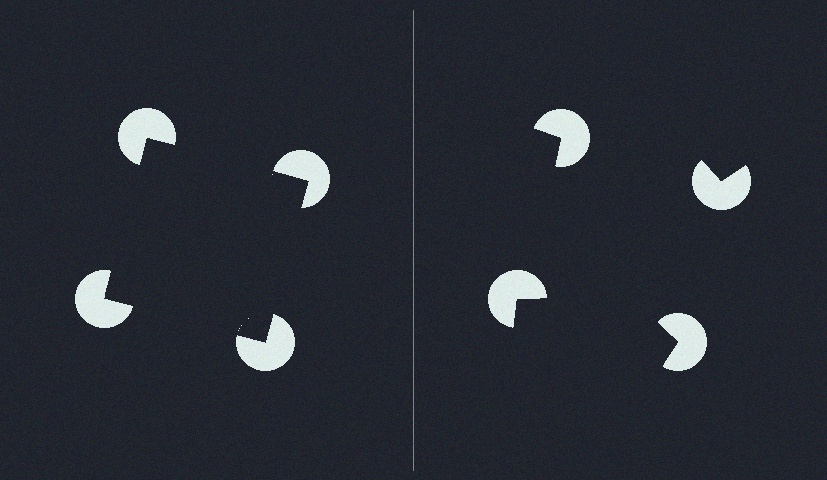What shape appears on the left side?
An illusory square.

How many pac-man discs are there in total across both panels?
8 — 4 on each side.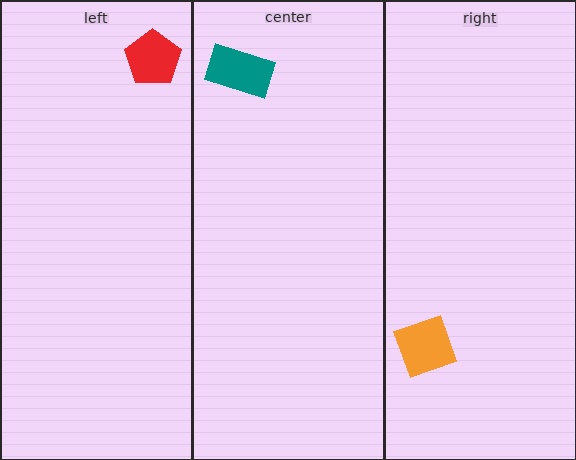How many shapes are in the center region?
1.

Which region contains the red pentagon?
The left region.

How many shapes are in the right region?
1.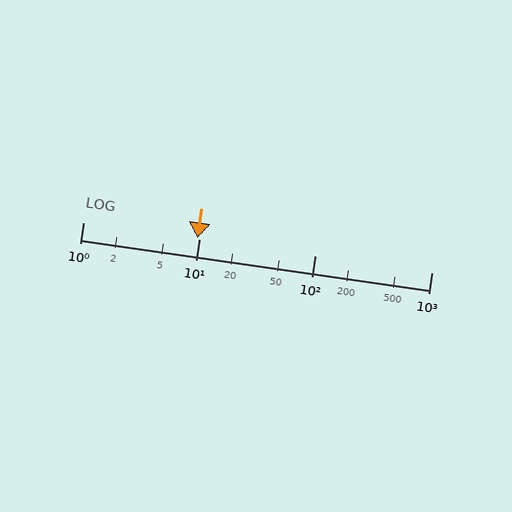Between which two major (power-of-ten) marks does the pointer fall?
The pointer is between 1 and 10.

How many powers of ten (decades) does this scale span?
The scale spans 3 decades, from 1 to 1000.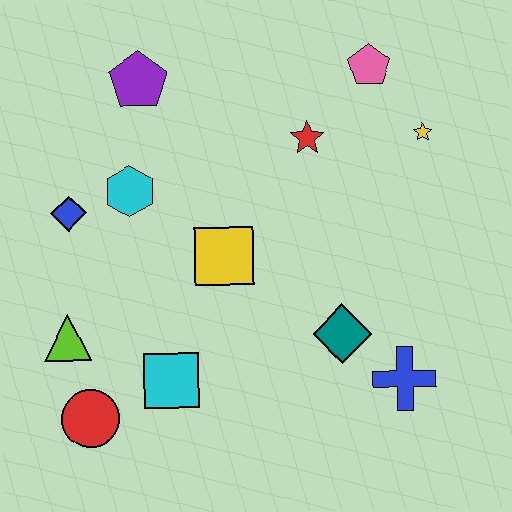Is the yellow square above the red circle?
Yes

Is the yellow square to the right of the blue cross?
No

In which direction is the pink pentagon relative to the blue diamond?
The pink pentagon is to the right of the blue diamond.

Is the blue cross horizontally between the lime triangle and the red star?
No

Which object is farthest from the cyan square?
The pink pentagon is farthest from the cyan square.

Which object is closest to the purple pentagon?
The cyan hexagon is closest to the purple pentagon.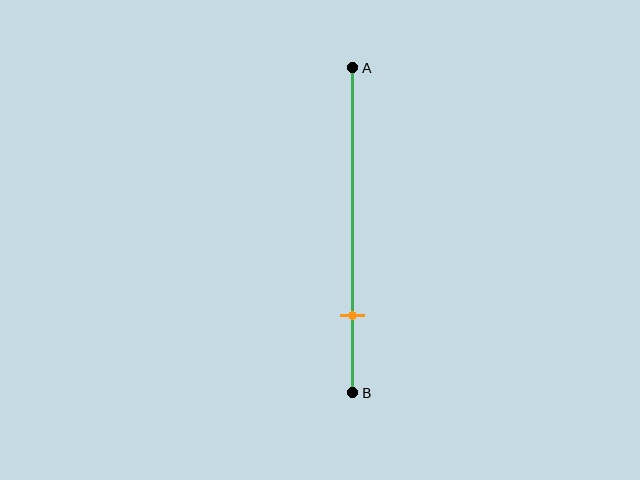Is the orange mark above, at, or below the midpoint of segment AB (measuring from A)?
The orange mark is below the midpoint of segment AB.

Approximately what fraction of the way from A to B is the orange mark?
The orange mark is approximately 75% of the way from A to B.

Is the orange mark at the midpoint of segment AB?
No, the mark is at about 75% from A, not at the 50% midpoint.